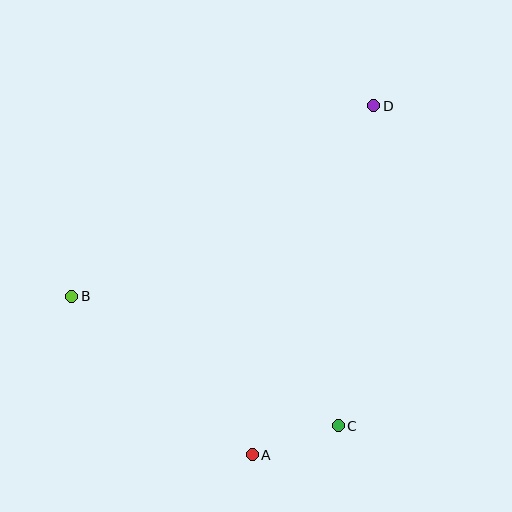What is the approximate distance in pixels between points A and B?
The distance between A and B is approximately 241 pixels.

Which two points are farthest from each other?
Points A and D are farthest from each other.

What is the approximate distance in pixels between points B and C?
The distance between B and C is approximately 296 pixels.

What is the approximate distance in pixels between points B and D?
The distance between B and D is approximately 357 pixels.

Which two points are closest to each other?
Points A and C are closest to each other.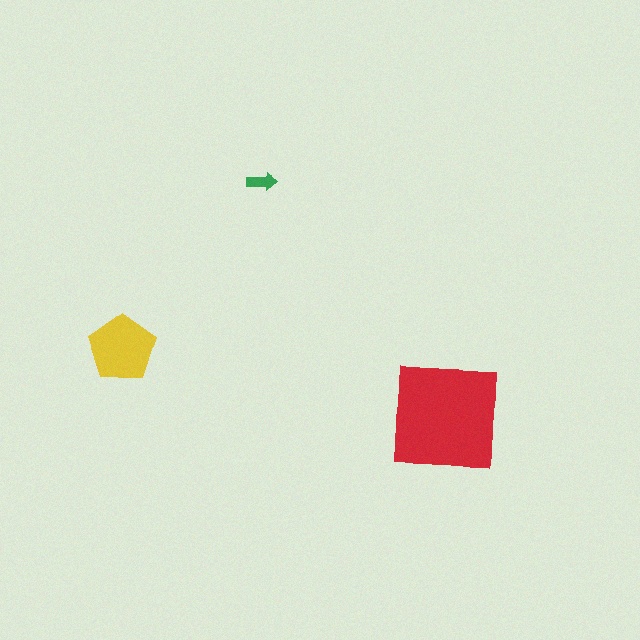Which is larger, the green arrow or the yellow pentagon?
The yellow pentagon.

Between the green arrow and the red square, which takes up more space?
The red square.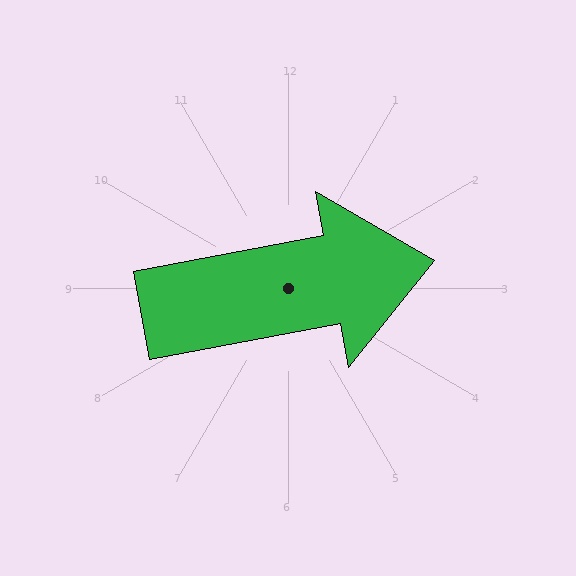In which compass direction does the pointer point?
East.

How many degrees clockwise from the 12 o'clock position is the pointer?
Approximately 79 degrees.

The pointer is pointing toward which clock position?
Roughly 3 o'clock.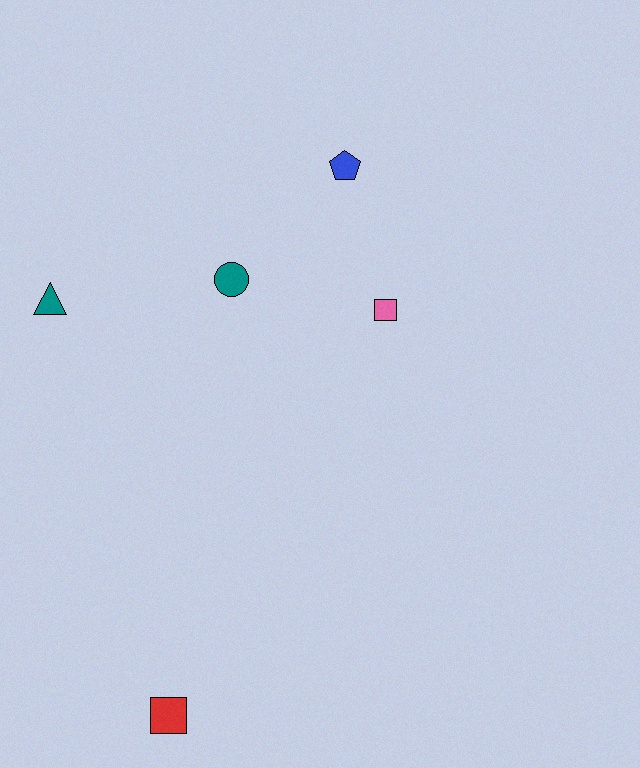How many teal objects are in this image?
There are 2 teal objects.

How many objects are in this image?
There are 5 objects.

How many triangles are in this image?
There is 1 triangle.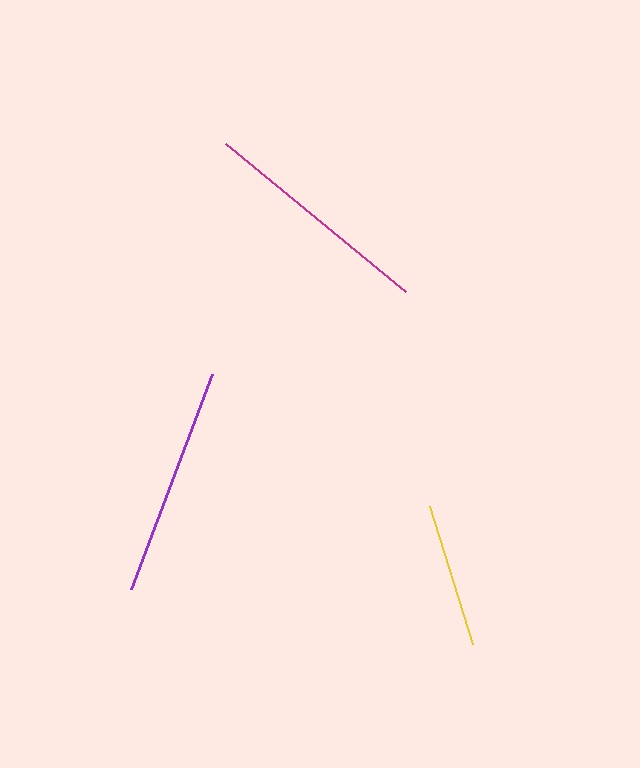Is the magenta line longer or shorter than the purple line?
The magenta line is longer than the purple line.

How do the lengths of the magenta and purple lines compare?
The magenta and purple lines are approximately the same length.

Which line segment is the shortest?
The yellow line is the shortest at approximately 144 pixels.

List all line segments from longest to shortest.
From longest to shortest: magenta, purple, yellow.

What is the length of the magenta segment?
The magenta segment is approximately 233 pixels long.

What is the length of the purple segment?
The purple segment is approximately 230 pixels long.